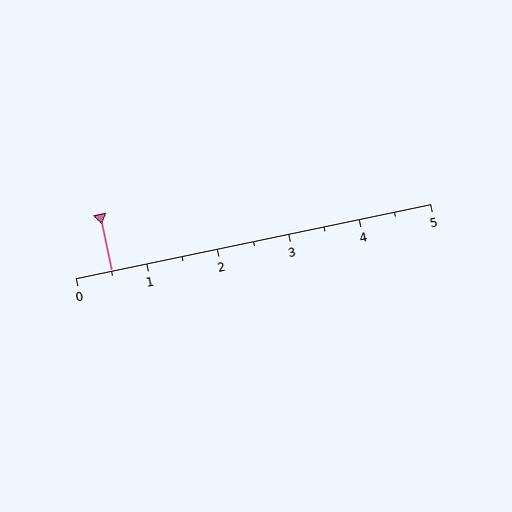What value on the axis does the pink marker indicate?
The marker indicates approximately 0.5.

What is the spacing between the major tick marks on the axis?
The major ticks are spaced 1 apart.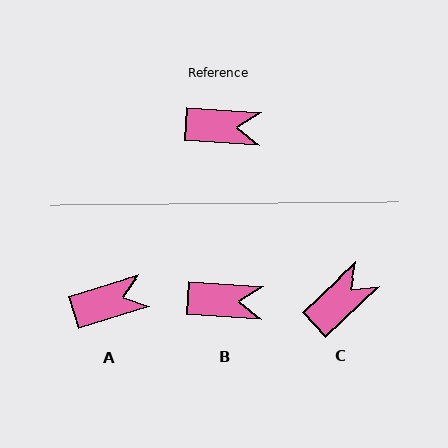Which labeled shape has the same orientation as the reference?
B.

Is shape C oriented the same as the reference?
No, it is off by about 47 degrees.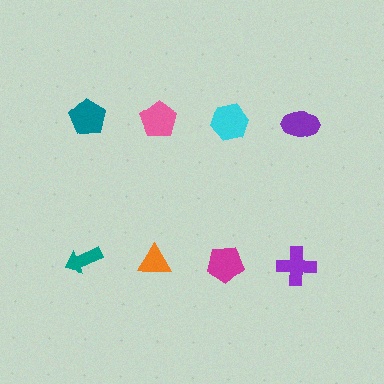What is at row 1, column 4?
A purple ellipse.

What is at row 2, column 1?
A teal arrow.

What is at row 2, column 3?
A magenta pentagon.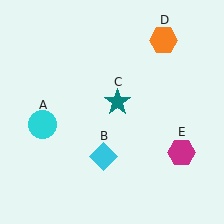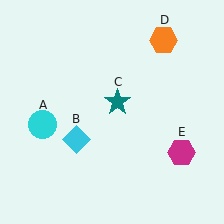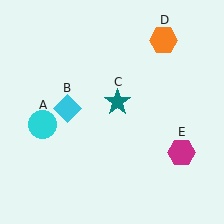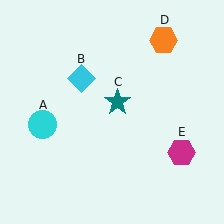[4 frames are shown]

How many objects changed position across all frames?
1 object changed position: cyan diamond (object B).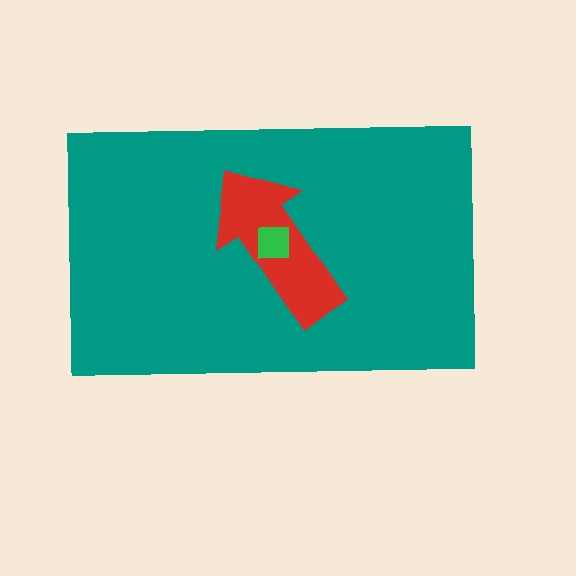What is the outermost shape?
The teal rectangle.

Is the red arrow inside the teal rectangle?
Yes.